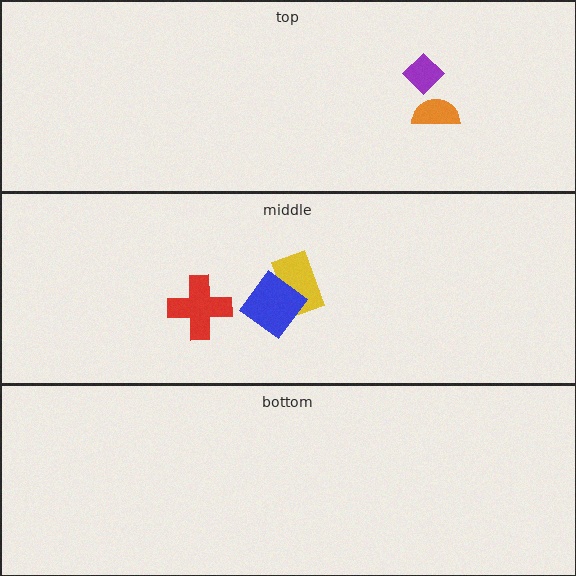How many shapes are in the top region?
2.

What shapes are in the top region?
The orange semicircle, the purple diamond.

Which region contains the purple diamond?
The top region.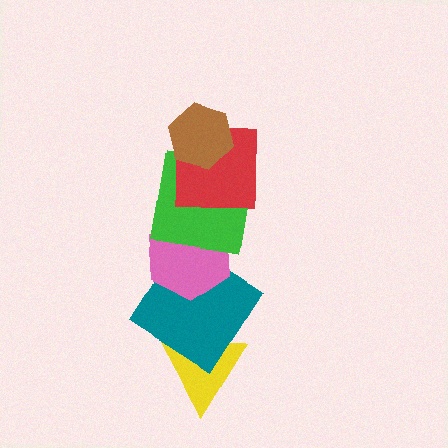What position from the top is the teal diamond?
The teal diamond is 5th from the top.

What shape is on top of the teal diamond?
The pink hexagon is on top of the teal diamond.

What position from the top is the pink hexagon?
The pink hexagon is 4th from the top.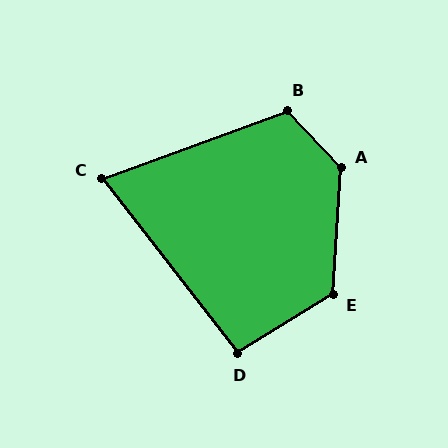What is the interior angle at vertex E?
Approximately 125 degrees (obtuse).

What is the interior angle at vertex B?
Approximately 113 degrees (obtuse).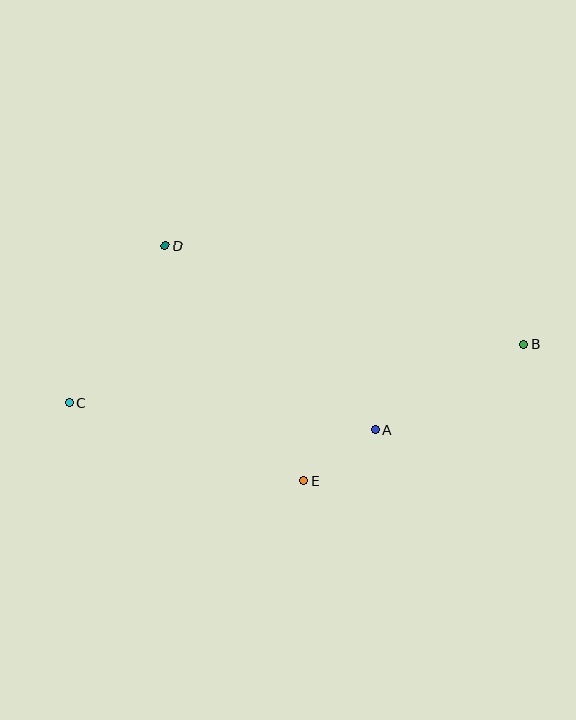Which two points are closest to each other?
Points A and E are closest to each other.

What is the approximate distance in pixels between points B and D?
The distance between B and D is approximately 372 pixels.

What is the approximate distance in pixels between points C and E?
The distance between C and E is approximately 247 pixels.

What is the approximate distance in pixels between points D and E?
The distance between D and E is approximately 274 pixels.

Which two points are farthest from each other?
Points B and C are farthest from each other.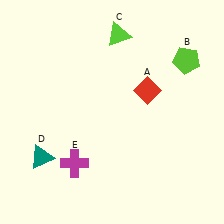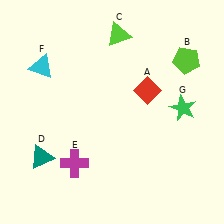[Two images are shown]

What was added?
A cyan triangle (F), a green star (G) were added in Image 2.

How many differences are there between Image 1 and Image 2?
There are 2 differences between the two images.